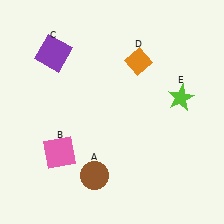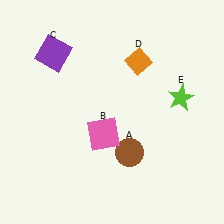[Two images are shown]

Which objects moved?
The objects that moved are: the brown circle (A), the pink square (B).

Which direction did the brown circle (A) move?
The brown circle (A) moved right.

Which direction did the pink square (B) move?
The pink square (B) moved right.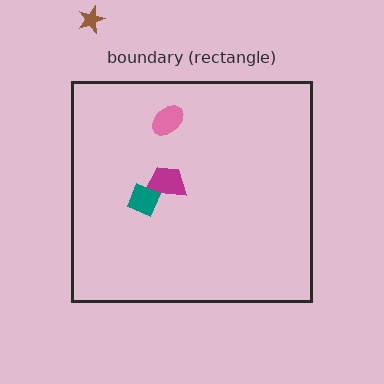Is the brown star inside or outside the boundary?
Outside.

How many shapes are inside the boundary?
3 inside, 1 outside.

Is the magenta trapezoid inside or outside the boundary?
Inside.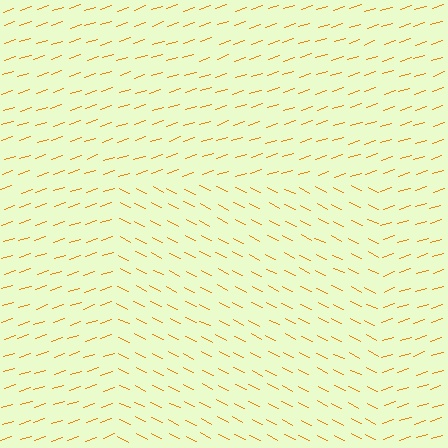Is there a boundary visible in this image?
Yes, there is a texture boundary formed by a change in line orientation.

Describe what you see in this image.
The image is filled with small orange line segments. A rectangle region in the image has lines oriented differently from the surrounding lines, creating a visible texture boundary.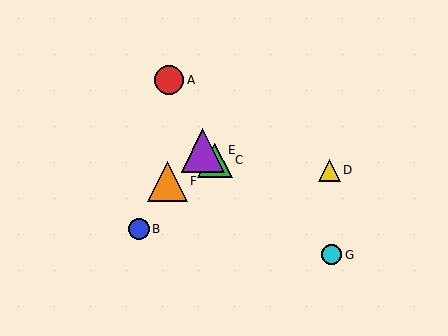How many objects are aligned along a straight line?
3 objects (C, E, G) are aligned along a straight line.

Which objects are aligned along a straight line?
Objects C, E, G are aligned along a straight line.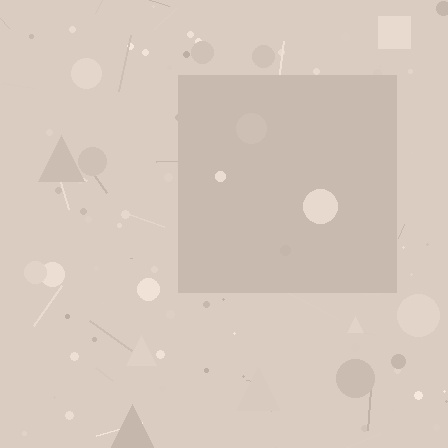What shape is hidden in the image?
A square is hidden in the image.